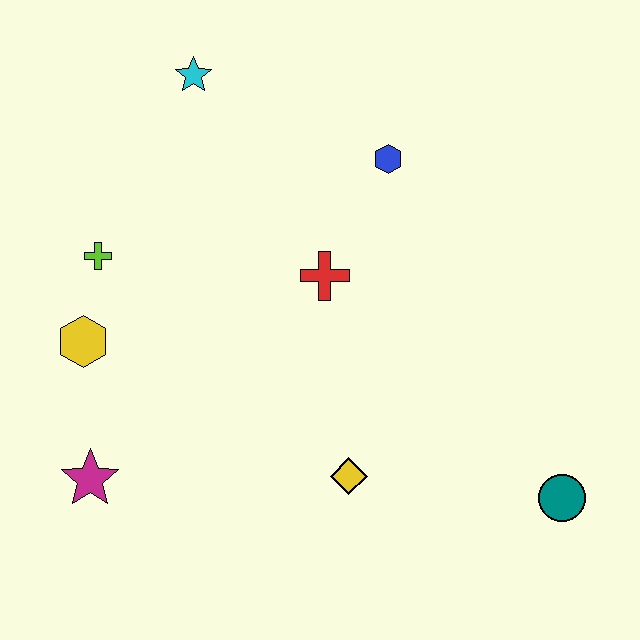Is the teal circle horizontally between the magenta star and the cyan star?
No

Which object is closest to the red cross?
The blue hexagon is closest to the red cross.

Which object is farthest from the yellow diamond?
The cyan star is farthest from the yellow diamond.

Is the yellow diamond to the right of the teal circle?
No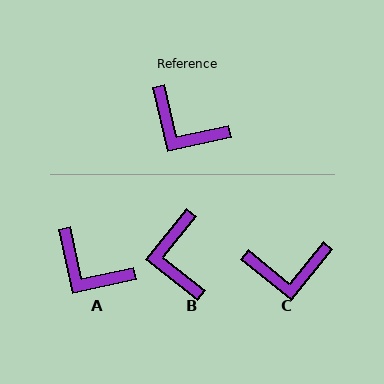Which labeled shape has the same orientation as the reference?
A.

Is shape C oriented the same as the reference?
No, it is off by about 39 degrees.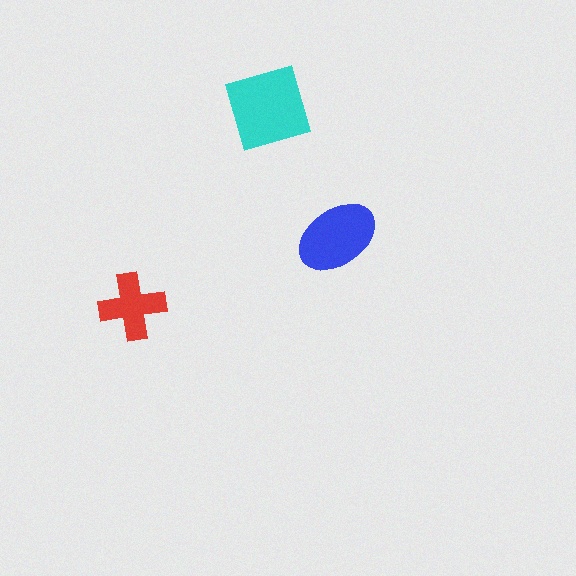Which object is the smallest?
The red cross.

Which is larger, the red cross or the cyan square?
The cyan square.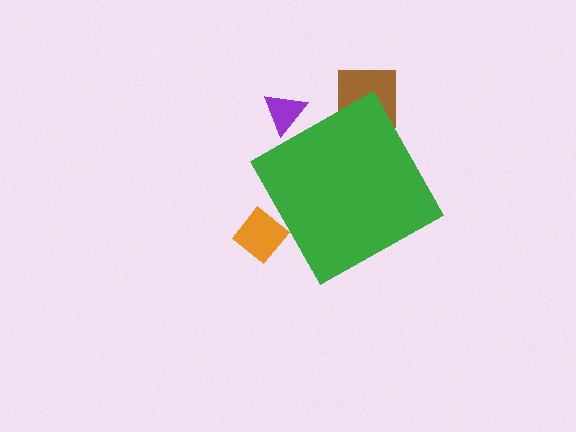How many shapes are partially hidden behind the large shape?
3 shapes are partially hidden.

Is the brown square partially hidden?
Yes, the brown square is partially hidden behind the green diamond.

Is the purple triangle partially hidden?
Yes, the purple triangle is partially hidden behind the green diamond.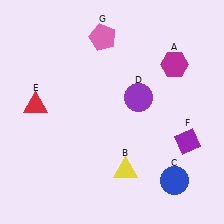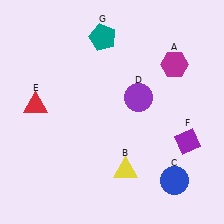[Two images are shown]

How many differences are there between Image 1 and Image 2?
There is 1 difference between the two images.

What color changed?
The pentagon (G) changed from pink in Image 1 to teal in Image 2.